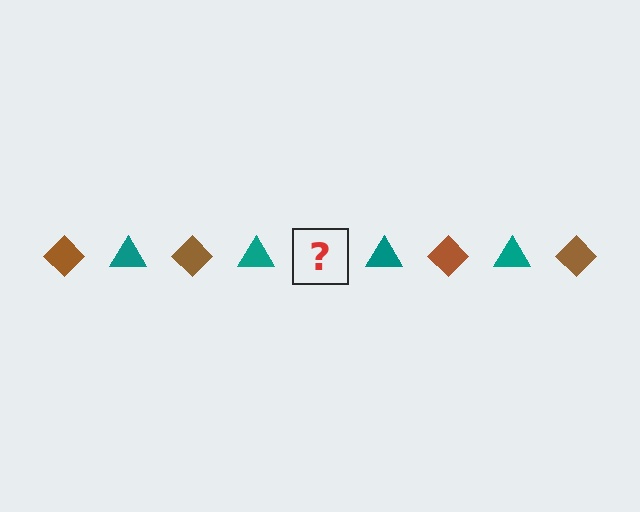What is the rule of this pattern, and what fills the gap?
The rule is that the pattern alternates between brown diamond and teal triangle. The gap should be filled with a brown diamond.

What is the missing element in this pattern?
The missing element is a brown diamond.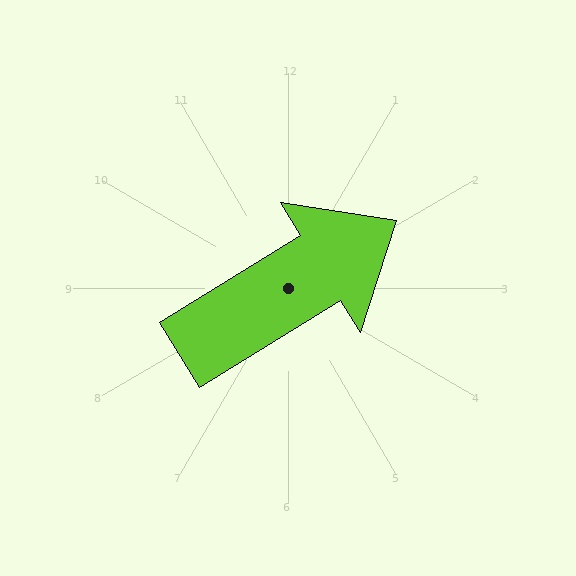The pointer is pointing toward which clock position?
Roughly 2 o'clock.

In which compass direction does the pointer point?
Northeast.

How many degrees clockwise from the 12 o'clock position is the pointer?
Approximately 58 degrees.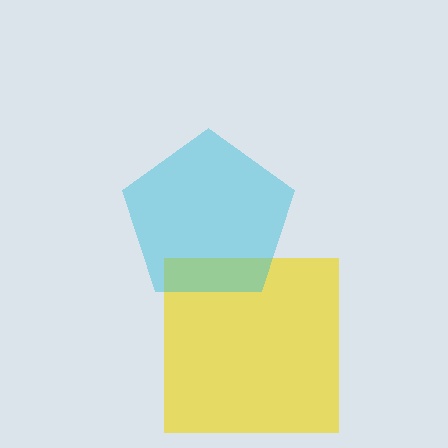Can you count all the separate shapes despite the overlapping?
Yes, there are 2 separate shapes.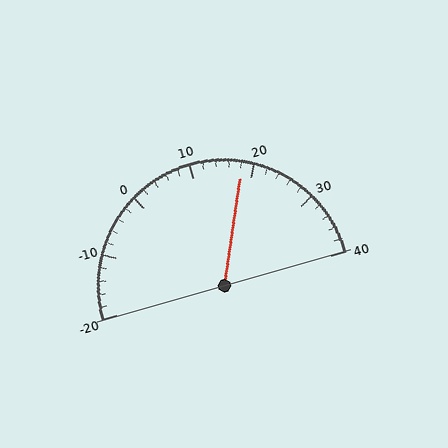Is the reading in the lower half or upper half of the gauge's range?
The reading is in the upper half of the range (-20 to 40).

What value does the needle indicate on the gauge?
The needle indicates approximately 18.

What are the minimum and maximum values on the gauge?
The gauge ranges from -20 to 40.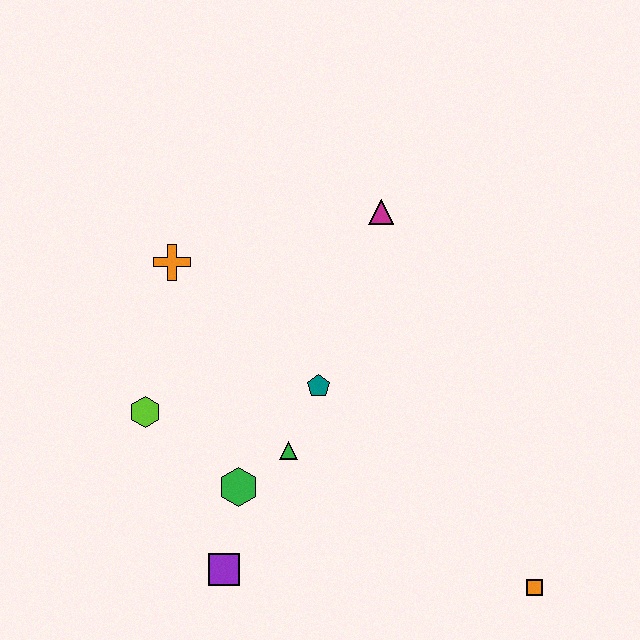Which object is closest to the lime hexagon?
The green hexagon is closest to the lime hexagon.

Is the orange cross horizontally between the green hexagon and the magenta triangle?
No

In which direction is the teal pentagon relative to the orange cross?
The teal pentagon is to the right of the orange cross.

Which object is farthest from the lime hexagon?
The orange square is farthest from the lime hexagon.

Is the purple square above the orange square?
Yes